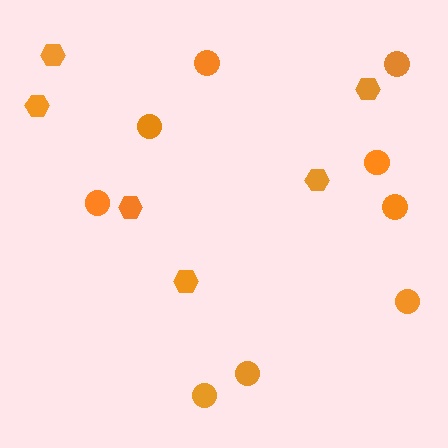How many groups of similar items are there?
There are 2 groups: one group of hexagons (6) and one group of circles (9).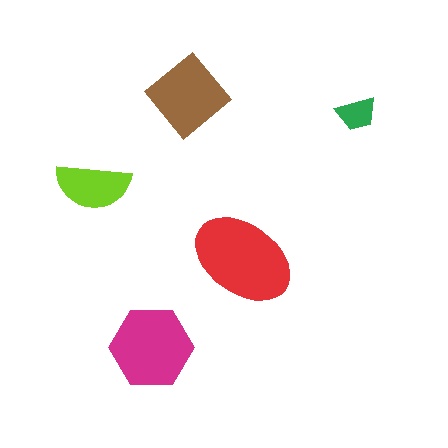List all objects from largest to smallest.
The red ellipse, the magenta hexagon, the brown diamond, the lime semicircle, the green trapezoid.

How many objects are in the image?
There are 5 objects in the image.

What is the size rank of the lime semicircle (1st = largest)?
4th.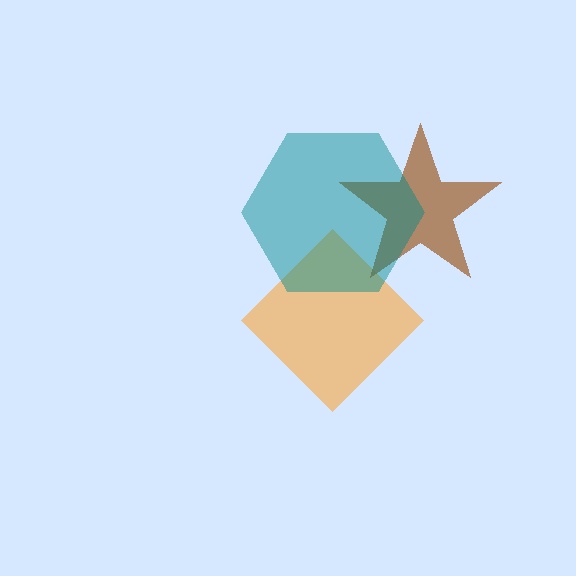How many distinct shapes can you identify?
There are 3 distinct shapes: an orange diamond, a brown star, a teal hexagon.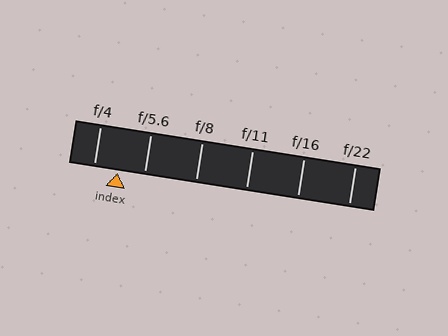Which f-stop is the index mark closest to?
The index mark is closest to f/4.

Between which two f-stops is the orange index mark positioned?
The index mark is between f/4 and f/5.6.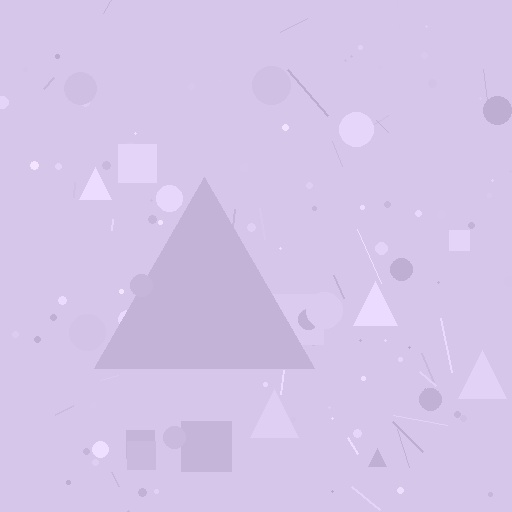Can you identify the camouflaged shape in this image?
The camouflaged shape is a triangle.